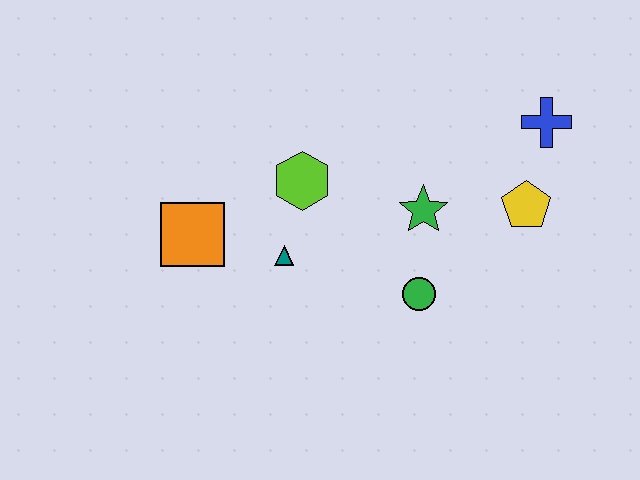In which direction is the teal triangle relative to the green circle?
The teal triangle is to the left of the green circle.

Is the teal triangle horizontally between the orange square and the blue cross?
Yes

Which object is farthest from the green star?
The orange square is farthest from the green star.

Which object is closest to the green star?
The green circle is closest to the green star.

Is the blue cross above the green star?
Yes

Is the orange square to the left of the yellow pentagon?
Yes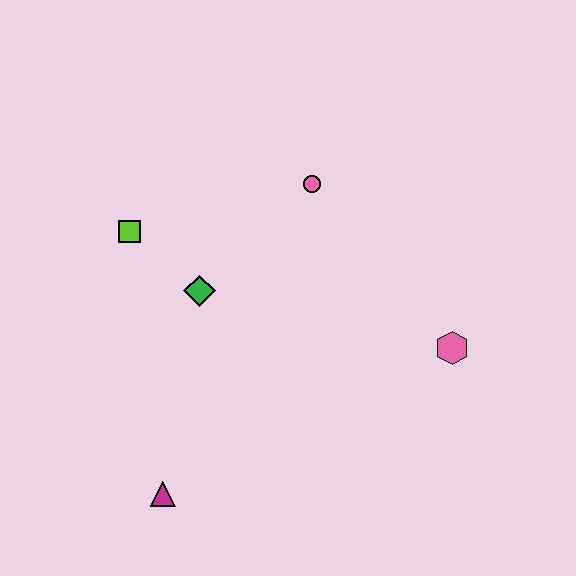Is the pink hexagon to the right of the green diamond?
Yes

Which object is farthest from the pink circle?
The magenta triangle is farthest from the pink circle.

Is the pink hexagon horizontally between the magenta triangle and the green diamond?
No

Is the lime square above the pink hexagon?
Yes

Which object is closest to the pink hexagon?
The pink circle is closest to the pink hexagon.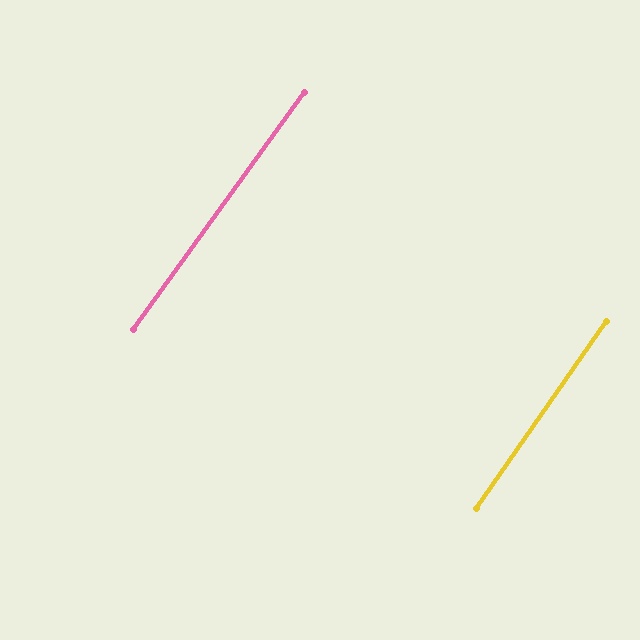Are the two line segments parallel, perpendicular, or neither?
Parallel — their directions differ by only 0.8°.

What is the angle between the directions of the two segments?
Approximately 1 degree.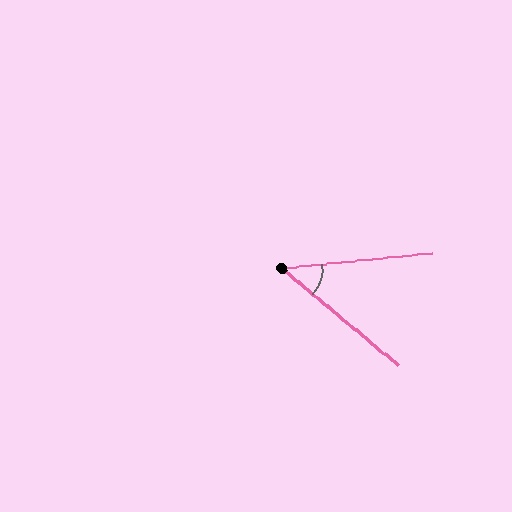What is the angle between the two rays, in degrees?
Approximately 45 degrees.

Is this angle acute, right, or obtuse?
It is acute.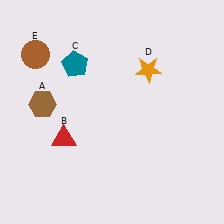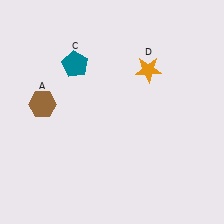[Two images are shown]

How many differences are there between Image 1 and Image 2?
There are 2 differences between the two images.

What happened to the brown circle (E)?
The brown circle (E) was removed in Image 2. It was in the top-left area of Image 1.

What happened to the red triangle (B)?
The red triangle (B) was removed in Image 2. It was in the bottom-left area of Image 1.